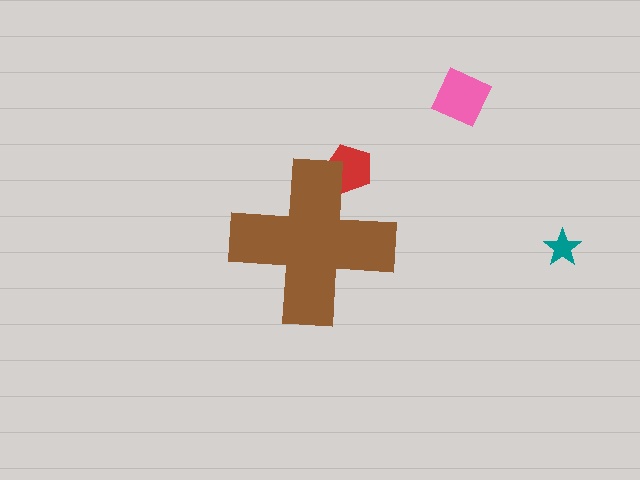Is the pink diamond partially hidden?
No, the pink diamond is fully visible.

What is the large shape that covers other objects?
A brown cross.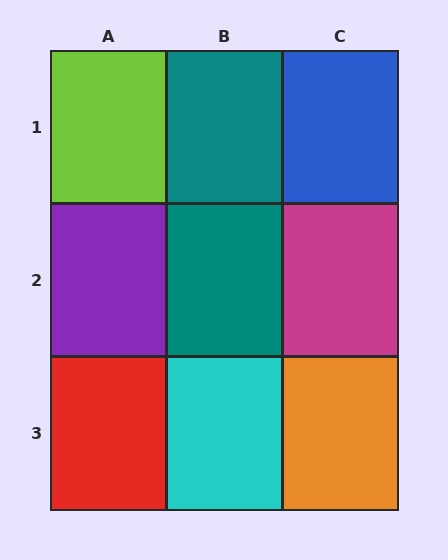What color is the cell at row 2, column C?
Magenta.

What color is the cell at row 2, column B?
Teal.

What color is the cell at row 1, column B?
Teal.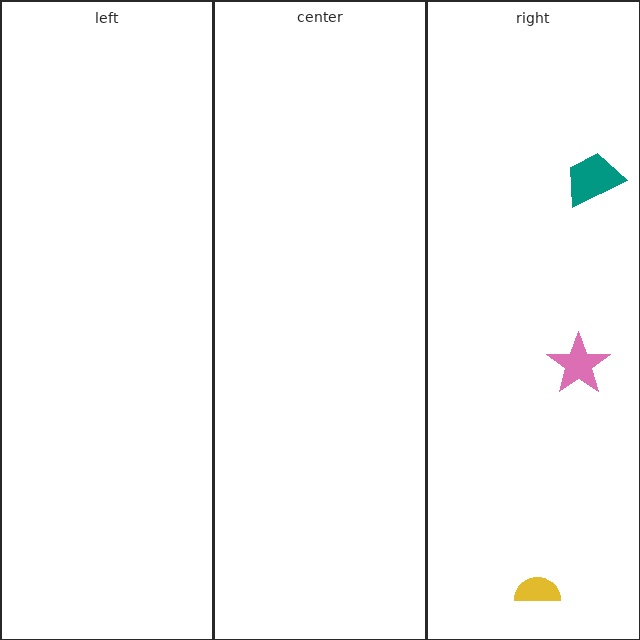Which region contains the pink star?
The right region.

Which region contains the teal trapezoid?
The right region.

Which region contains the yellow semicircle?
The right region.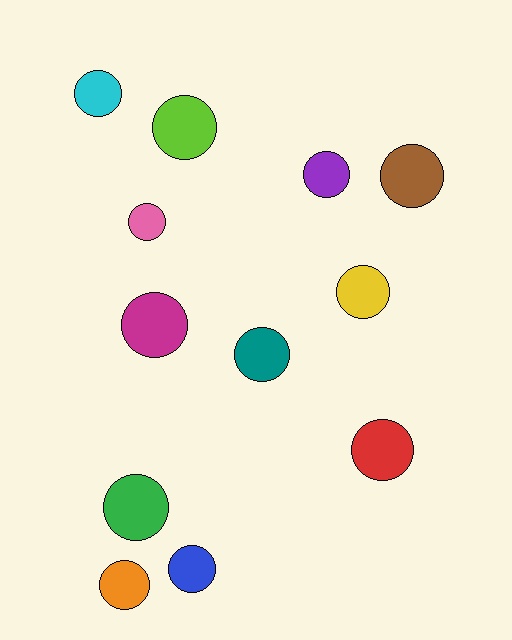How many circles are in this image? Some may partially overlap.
There are 12 circles.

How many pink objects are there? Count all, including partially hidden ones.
There is 1 pink object.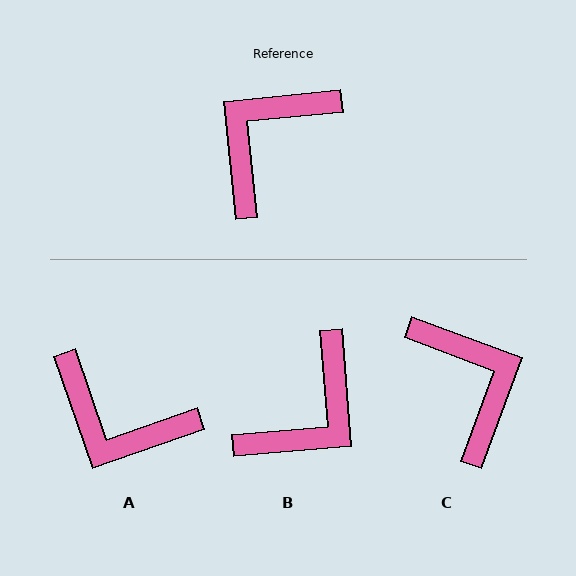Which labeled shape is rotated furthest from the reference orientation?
B, about 179 degrees away.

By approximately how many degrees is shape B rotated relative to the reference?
Approximately 179 degrees counter-clockwise.